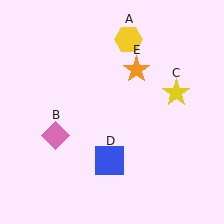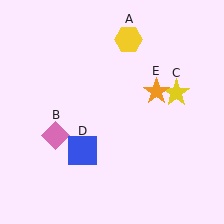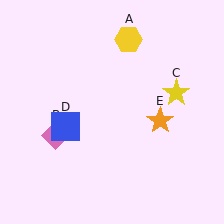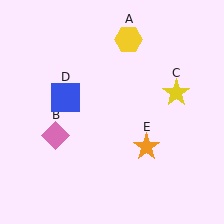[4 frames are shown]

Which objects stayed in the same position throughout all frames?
Yellow hexagon (object A) and pink diamond (object B) and yellow star (object C) remained stationary.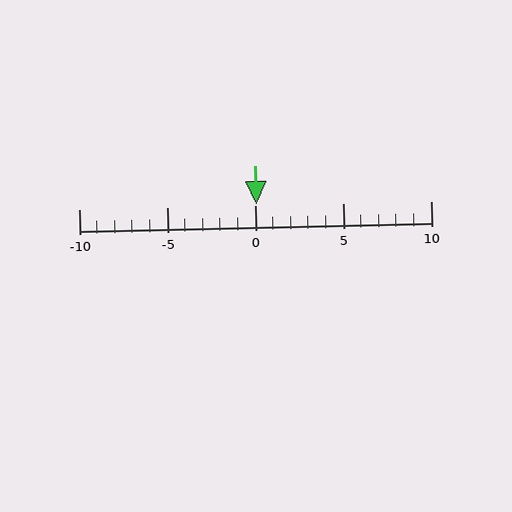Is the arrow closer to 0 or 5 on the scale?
The arrow is closer to 0.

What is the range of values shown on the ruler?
The ruler shows values from -10 to 10.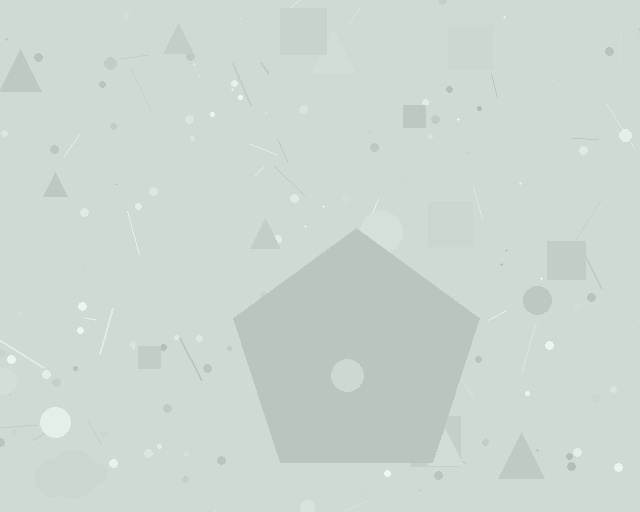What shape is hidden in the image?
A pentagon is hidden in the image.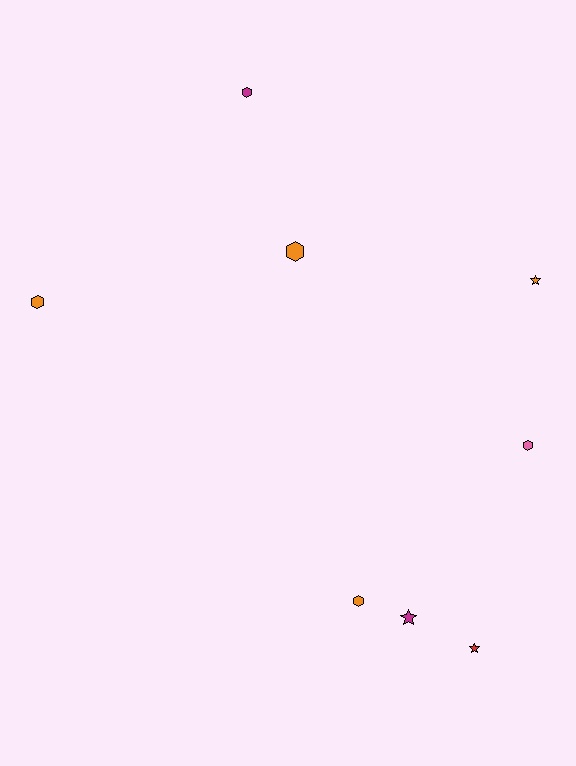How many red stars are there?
There is 1 red star.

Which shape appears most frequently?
Hexagon, with 5 objects.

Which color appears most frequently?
Orange, with 4 objects.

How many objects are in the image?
There are 8 objects.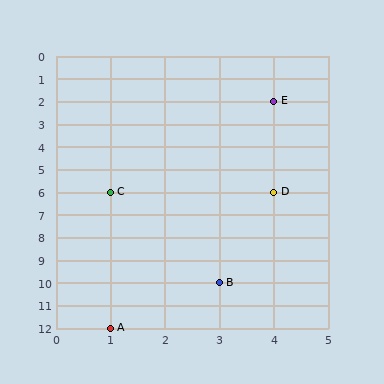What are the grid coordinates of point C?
Point C is at grid coordinates (1, 6).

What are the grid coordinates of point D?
Point D is at grid coordinates (4, 6).